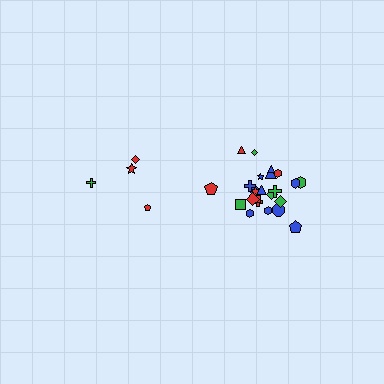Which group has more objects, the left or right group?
The right group.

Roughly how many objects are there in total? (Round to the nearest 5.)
Roughly 30 objects in total.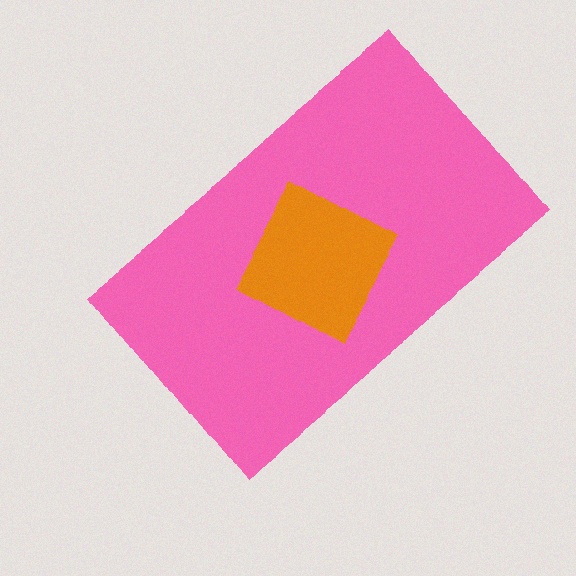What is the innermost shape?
The orange diamond.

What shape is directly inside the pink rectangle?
The orange diamond.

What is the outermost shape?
The pink rectangle.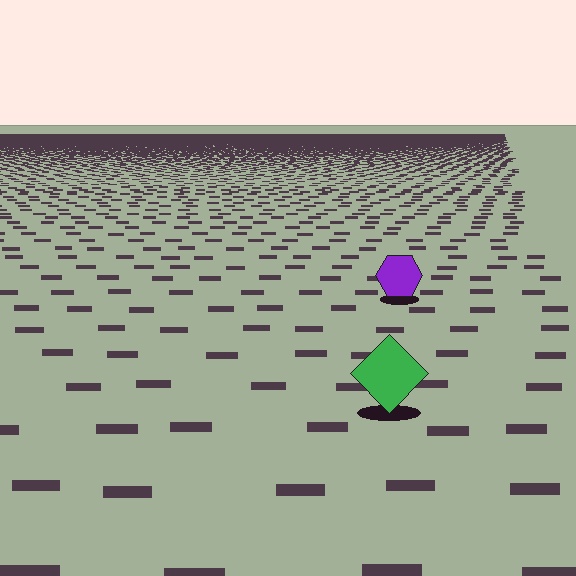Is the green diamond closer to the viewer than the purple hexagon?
Yes. The green diamond is closer — you can tell from the texture gradient: the ground texture is coarser near it.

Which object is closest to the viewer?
The green diamond is closest. The texture marks near it are larger and more spread out.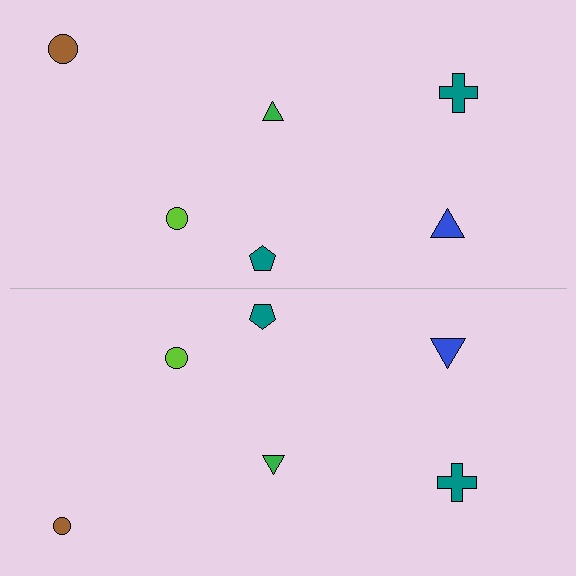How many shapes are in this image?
There are 12 shapes in this image.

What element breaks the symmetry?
The brown circle on the bottom side has a different size than its mirror counterpart.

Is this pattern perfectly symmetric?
No, the pattern is not perfectly symmetric. The brown circle on the bottom side has a different size than its mirror counterpart.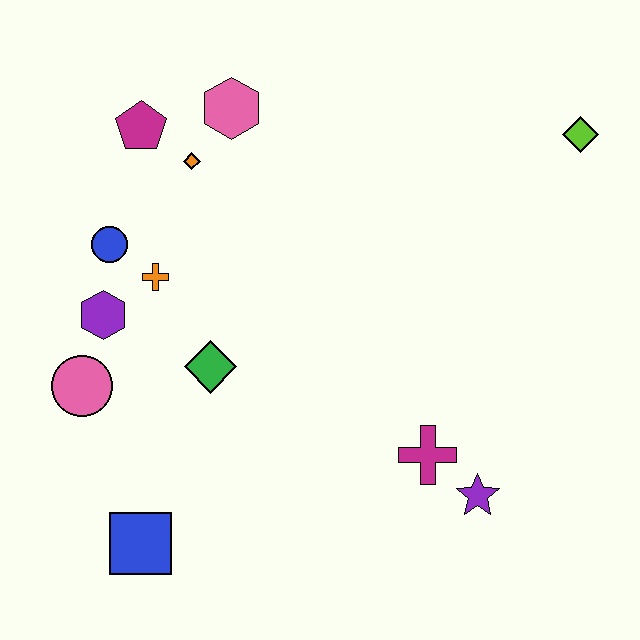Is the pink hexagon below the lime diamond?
No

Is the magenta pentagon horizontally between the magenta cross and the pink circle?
Yes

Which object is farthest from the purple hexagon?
The lime diamond is farthest from the purple hexagon.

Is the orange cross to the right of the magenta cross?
No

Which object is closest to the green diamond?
The orange cross is closest to the green diamond.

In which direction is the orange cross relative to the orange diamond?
The orange cross is below the orange diamond.